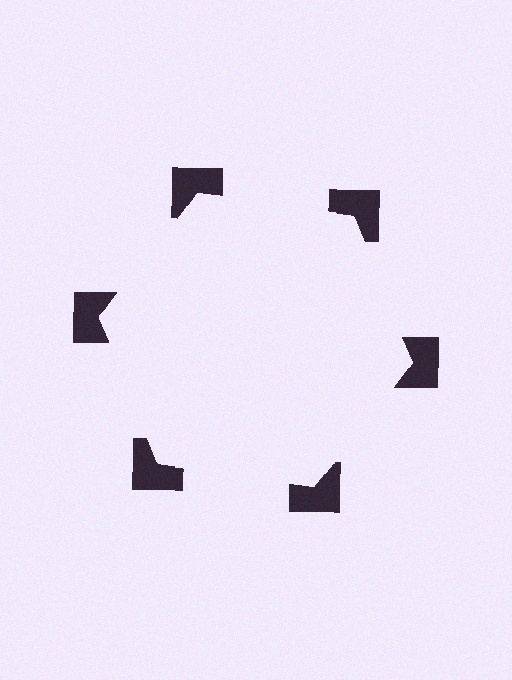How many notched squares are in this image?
There are 6 — one at each vertex of the illusory hexagon.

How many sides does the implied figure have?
6 sides.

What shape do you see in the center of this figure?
An illusory hexagon — its edges are inferred from the aligned wedge cuts in the notched squares, not physically drawn.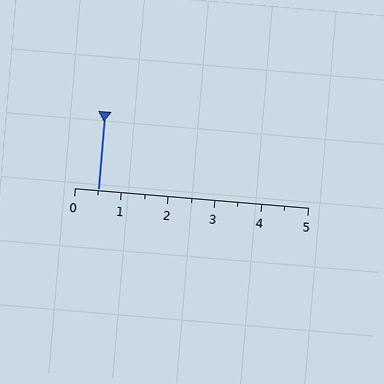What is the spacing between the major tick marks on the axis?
The major ticks are spaced 1 apart.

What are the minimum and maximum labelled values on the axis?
The axis runs from 0 to 5.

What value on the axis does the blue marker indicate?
The marker indicates approximately 0.5.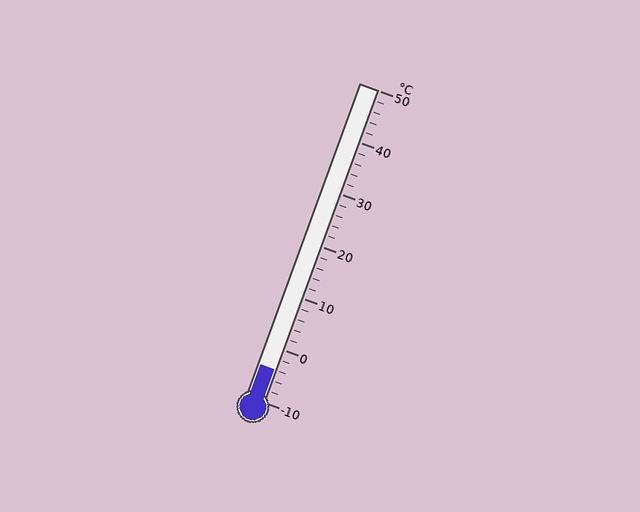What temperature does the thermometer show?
The thermometer shows approximately -4°C.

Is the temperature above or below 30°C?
The temperature is below 30°C.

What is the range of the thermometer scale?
The thermometer scale ranges from -10°C to 50°C.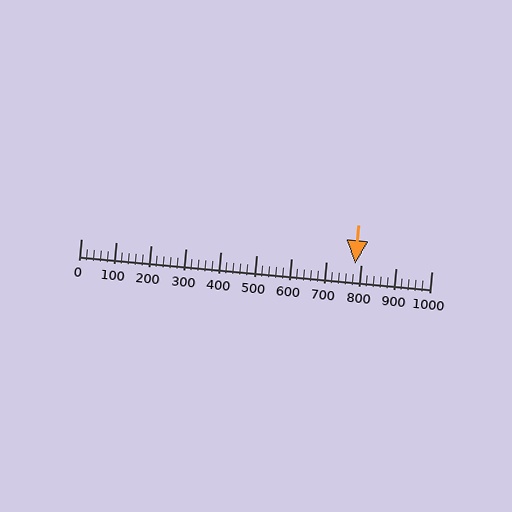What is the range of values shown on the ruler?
The ruler shows values from 0 to 1000.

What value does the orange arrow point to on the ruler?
The orange arrow points to approximately 782.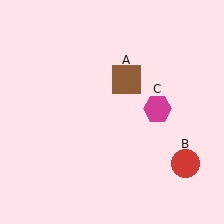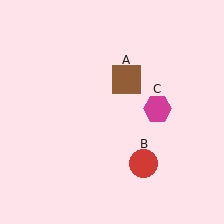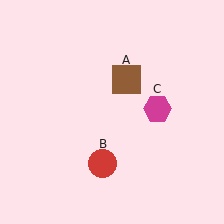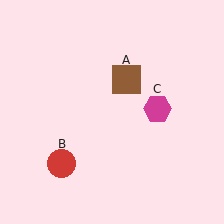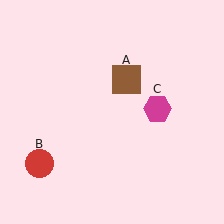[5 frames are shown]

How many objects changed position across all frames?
1 object changed position: red circle (object B).